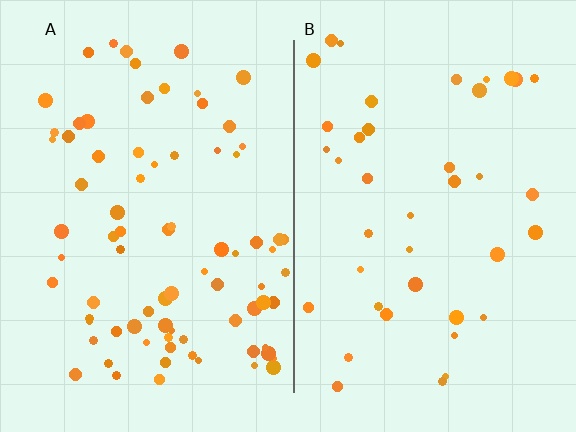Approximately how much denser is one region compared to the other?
Approximately 2.0× — region A over region B.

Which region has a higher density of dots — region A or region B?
A (the left).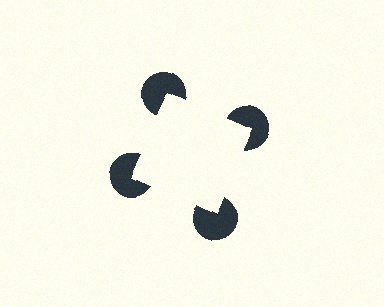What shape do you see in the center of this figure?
An illusory square — its edges are inferred from the aligned wedge cuts in the pac-man discs, not physically drawn.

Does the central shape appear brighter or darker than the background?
It typically appears slightly brighter than the background, even though no actual brightness change is drawn.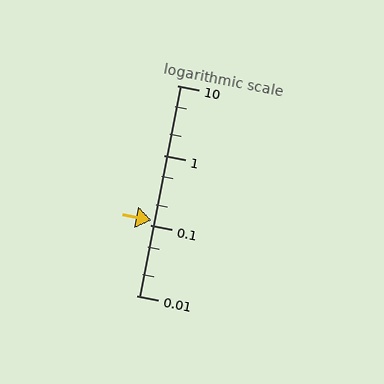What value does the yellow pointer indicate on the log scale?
The pointer indicates approximately 0.12.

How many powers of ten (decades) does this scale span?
The scale spans 3 decades, from 0.01 to 10.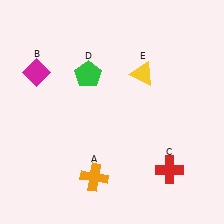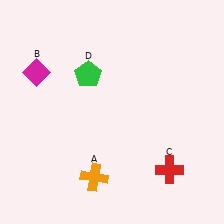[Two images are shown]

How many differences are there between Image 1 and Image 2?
There is 1 difference between the two images.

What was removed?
The yellow triangle (E) was removed in Image 2.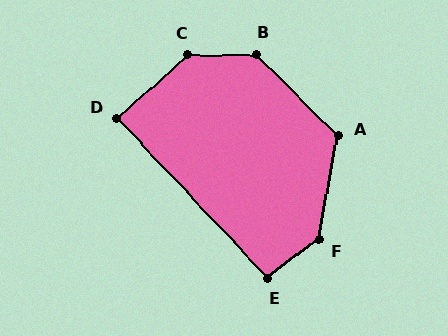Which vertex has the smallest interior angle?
D, at approximately 88 degrees.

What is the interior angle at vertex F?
Approximately 138 degrees (obtuse).